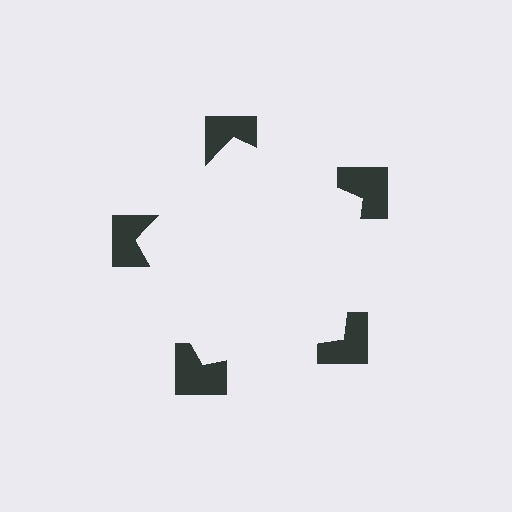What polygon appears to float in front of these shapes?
An illusory pentagon — its edges are inferred from the aligned wedge cuts in the notched squares, not physically drawn.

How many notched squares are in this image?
There are 5 — one at each vertex of the illusory pentagon.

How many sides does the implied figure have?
5 sides.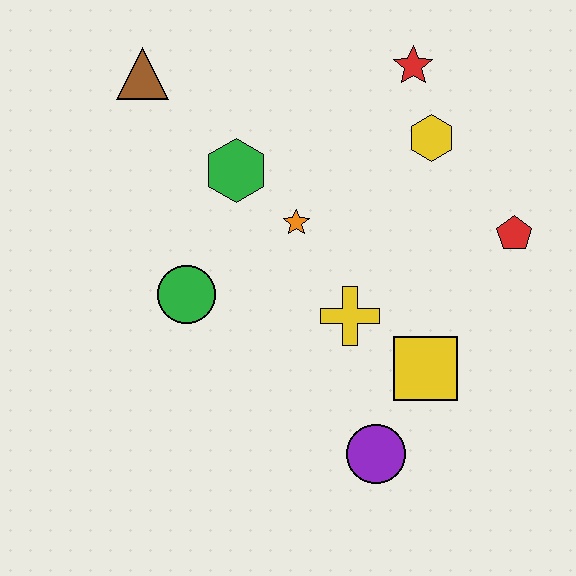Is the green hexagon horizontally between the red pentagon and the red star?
No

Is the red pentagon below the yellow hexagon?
Yes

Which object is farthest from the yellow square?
The brown triangle is farthest from the yellow square.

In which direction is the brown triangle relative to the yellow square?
The brown triangle is above the yellow square.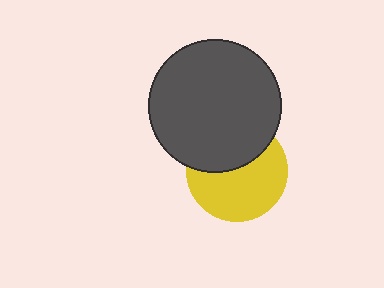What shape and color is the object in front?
The object in front is a dark gray circle.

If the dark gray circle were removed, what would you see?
You would see the complete yellow circle.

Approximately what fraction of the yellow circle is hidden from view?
Roughly 40% of the yellow circle is hidden behind the dark gray circle.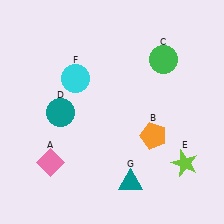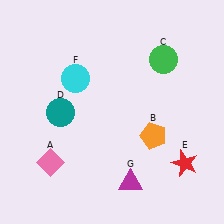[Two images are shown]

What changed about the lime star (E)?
In Image 1, E is lime. In Image 2, it changed to red.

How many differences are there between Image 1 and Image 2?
There are 2 differences between the two images.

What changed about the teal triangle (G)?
In Image 1, G is teal. In Image 2, it changed to magenta.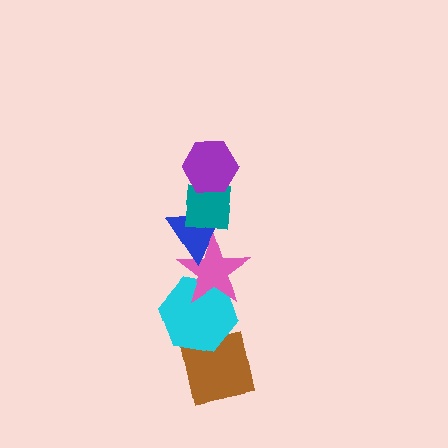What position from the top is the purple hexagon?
The purple hexagon is 1st from the top.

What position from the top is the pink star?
The pink star is 4th from the top.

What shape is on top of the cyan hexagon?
The pink star is on top of the cyan hexagon.